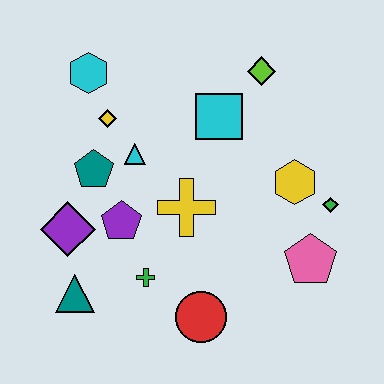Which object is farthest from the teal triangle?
The lime diamond is farthest from the teal triangle.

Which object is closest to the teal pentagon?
The cyan triangle is closest to the teal pentagon.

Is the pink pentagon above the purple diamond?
No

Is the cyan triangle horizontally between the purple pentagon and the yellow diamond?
No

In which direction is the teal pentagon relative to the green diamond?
The teal pentagon is to the left of the green diamond.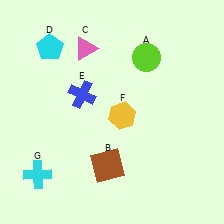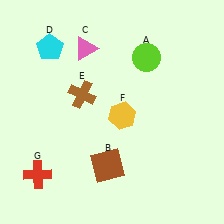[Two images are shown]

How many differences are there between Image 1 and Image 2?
There are 2 differences between the two images.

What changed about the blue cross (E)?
In Image 1, E is blue. In Image 2, it changed to brown.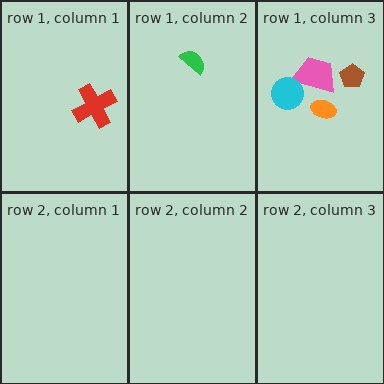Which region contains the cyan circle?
The row 1, column 3 region.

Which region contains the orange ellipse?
The row 1, column 3 region.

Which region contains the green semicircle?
The row 1, column 2 region.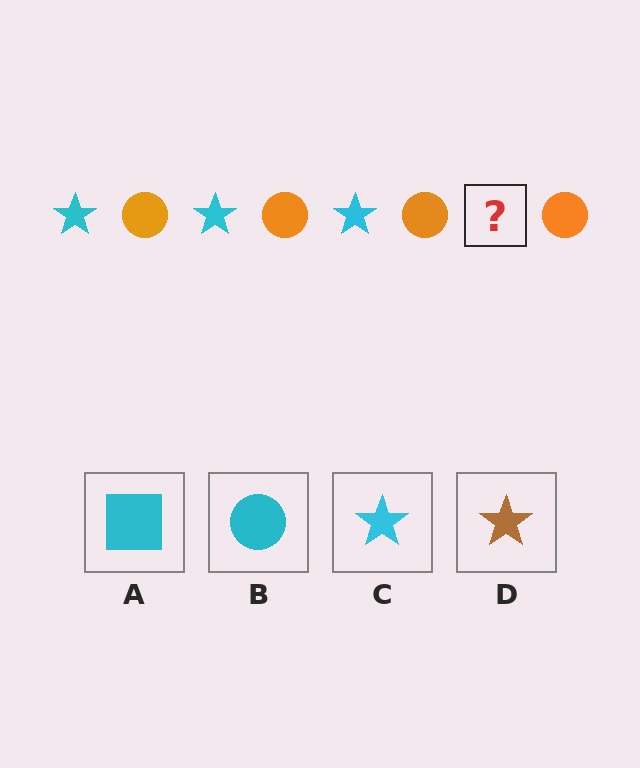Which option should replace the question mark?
Option C.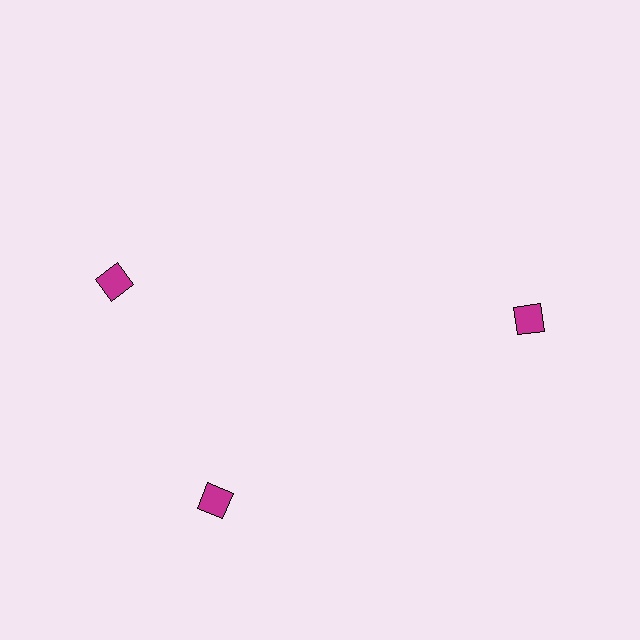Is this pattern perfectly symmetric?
No. The 3 magenta diamonds are arranged in a ring, but one element near the 11 o'clock position is rotated out of alignment along the ring, breaking the 3-fold rotational symmetry.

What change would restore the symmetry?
The symmetry would be restored by rotating it back into even spacing with its neighbors so that all 3 diamonds sit at equal angles and equal distance from the center.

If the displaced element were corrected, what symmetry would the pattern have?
It would have 3-fold rotational symmetry — the pattern would map onto itself every 120 degrees.